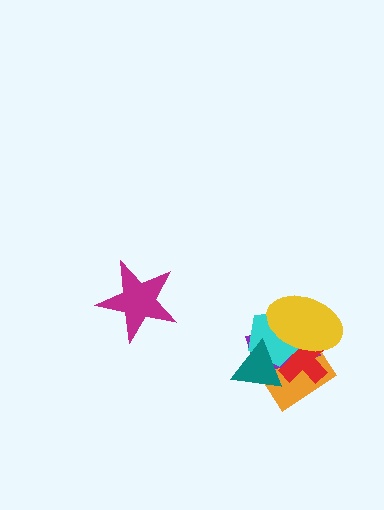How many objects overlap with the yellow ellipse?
4 objects overlap with the yellow ellipse.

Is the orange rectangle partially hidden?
Yes, it is partially covered by another shape.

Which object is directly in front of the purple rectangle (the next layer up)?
The red cross is directly in front of the purple rectangle.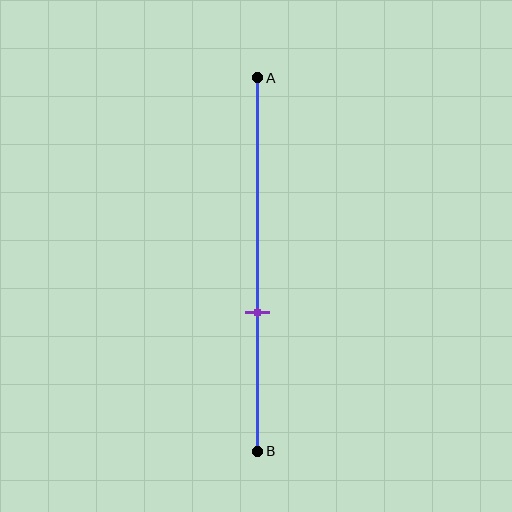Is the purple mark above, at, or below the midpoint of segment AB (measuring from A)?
The purple mark is below the midpoint of segment AB.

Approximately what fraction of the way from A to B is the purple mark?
The purple mark is approximately 65% of the way from A to B.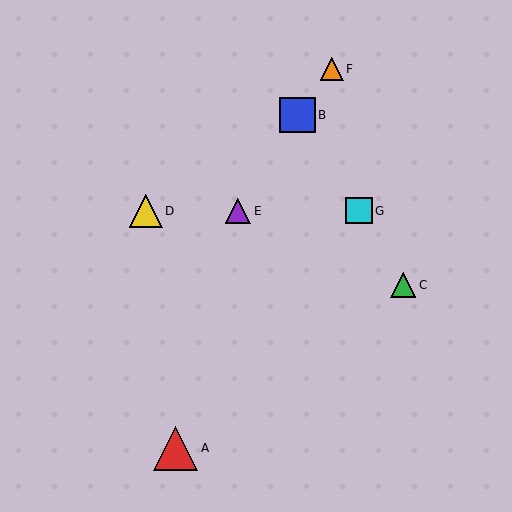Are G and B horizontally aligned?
No, G is at y≈211 and B is at y≈115.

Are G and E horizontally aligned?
Yes, both are at y≈211.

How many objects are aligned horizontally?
3 objects (D, E, G) are aligned horizontally.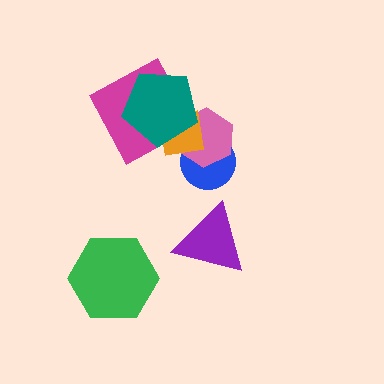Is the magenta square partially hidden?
Yes, it is partially covered by another shape.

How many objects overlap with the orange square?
4 objects overlap with the orange square.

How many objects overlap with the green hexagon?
0 objects overlap with the green hexagon.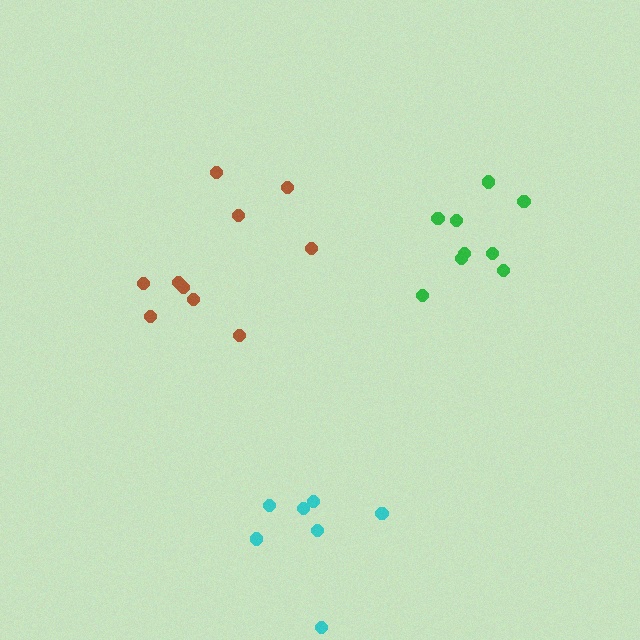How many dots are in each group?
Group 1: 10 dots, Group 2: 7 dots, Group 3: 9 dots (26 total).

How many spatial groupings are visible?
There are 3 spatial groupings.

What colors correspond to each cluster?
The clusters are colored: brown, cyan, green.